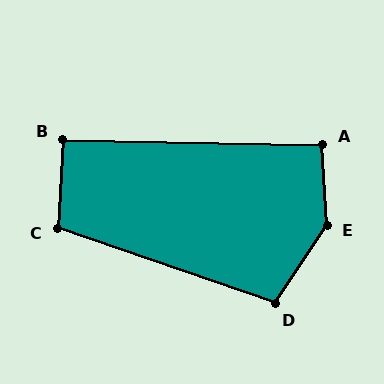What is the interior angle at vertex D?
Approximately 105 degrees (obtuse).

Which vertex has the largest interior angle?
E, at approximately 143 degrees.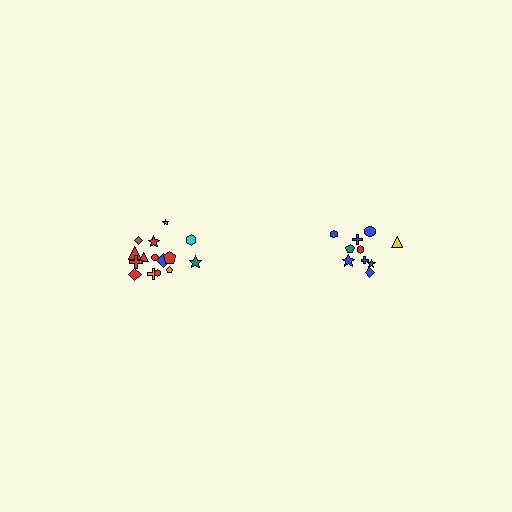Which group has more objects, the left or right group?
The left group.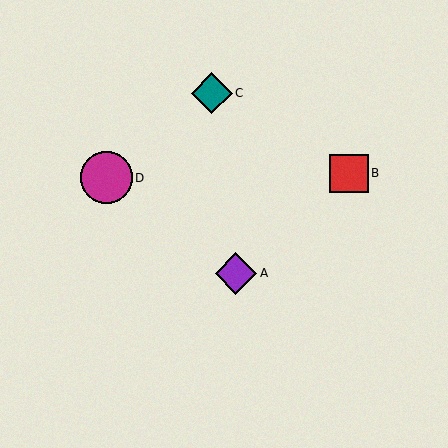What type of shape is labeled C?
Shape C is a teal diamond.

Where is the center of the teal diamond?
The center of the teal diamond is at (212, 93).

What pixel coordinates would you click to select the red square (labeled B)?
Click at (349, 173) to select the red square B.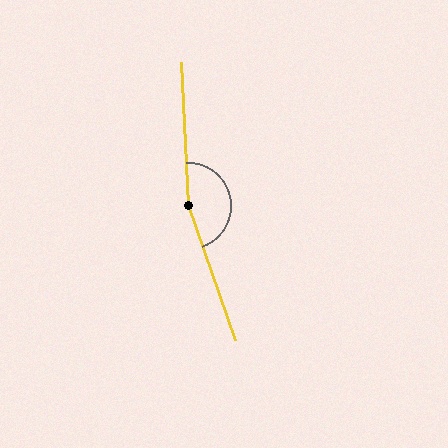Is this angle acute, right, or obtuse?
It is obtuse.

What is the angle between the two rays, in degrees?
Approximately 164 degrees.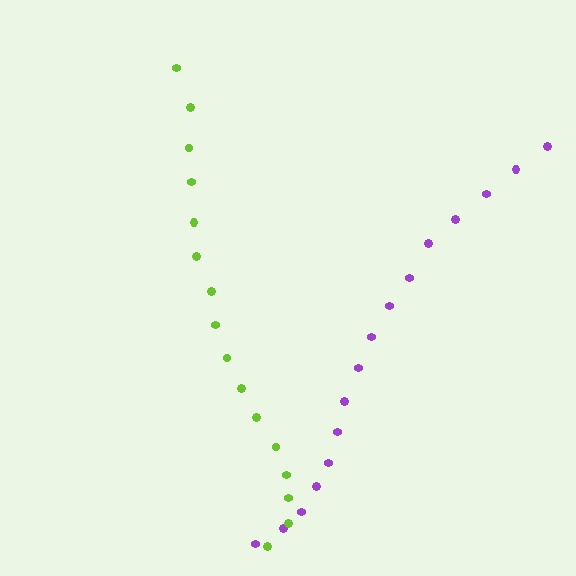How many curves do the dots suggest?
There are 2 distinct paths.